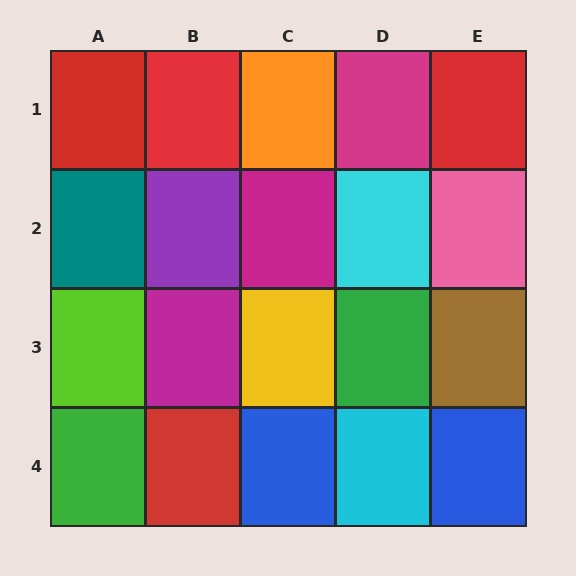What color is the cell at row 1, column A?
Red.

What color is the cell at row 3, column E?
Brown.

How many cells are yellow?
1 cell is yellow.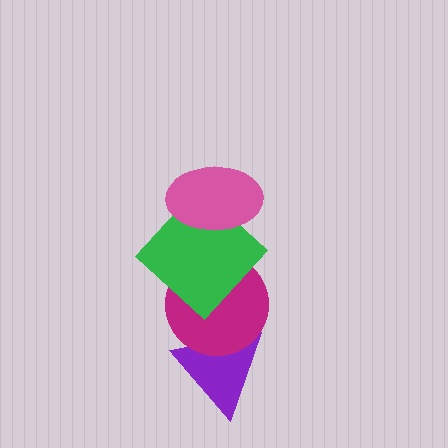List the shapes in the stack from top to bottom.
From top to bottom: the pink ellipse, the green diamond, the magenta circle, the purple triangle.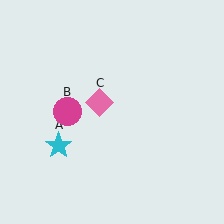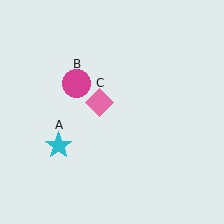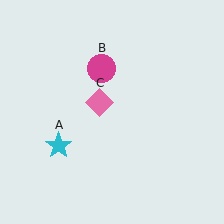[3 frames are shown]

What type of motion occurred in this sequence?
The magenta circle (object B) rotated clockwise around the center of the scene.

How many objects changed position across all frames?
1 object changed position: magenta circle (object B).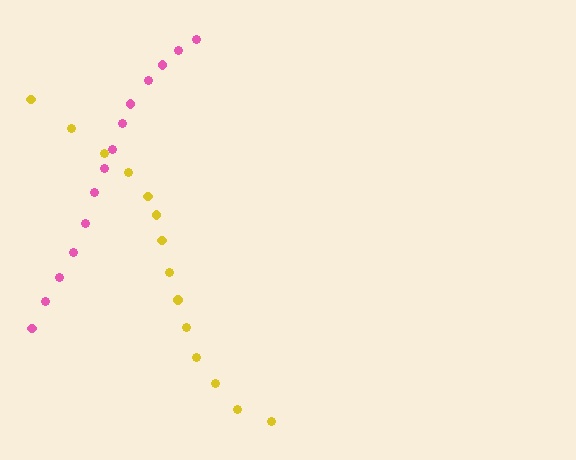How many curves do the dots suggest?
There are 2 distinct paths.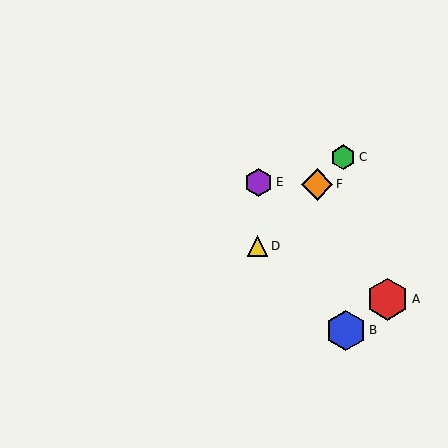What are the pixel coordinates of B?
Object B is at (346, 330).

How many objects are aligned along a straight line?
3 objects (C, D, F) are aligned along a straight line.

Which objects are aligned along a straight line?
Objects C, D, F are aligned along a straight line.